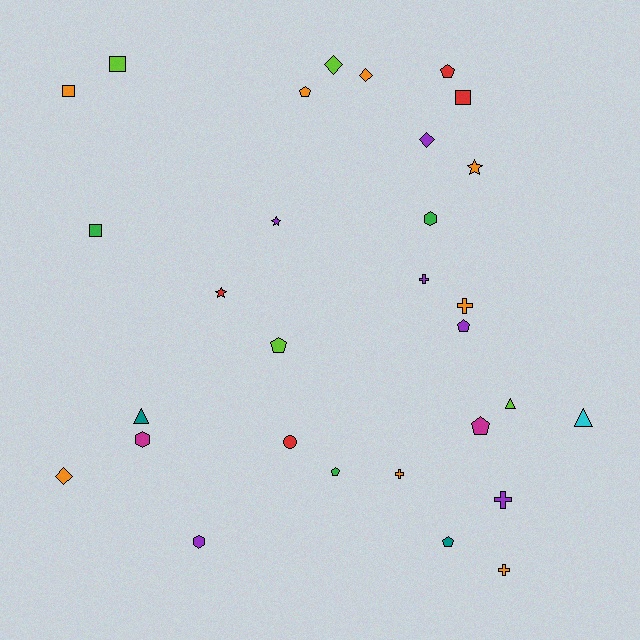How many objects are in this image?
There are 30 objects.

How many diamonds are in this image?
There are 4 diamonds.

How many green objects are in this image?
There are 3 green objects.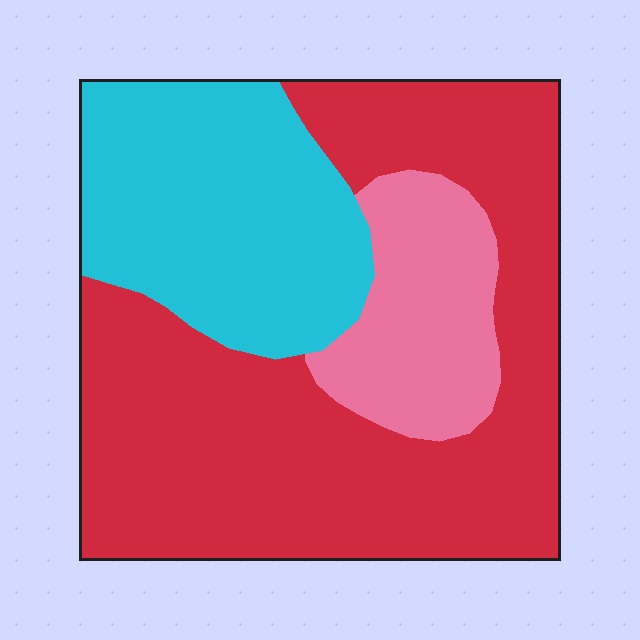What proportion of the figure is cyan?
Cyan covers about 30% of the figure.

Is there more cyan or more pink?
Cyan.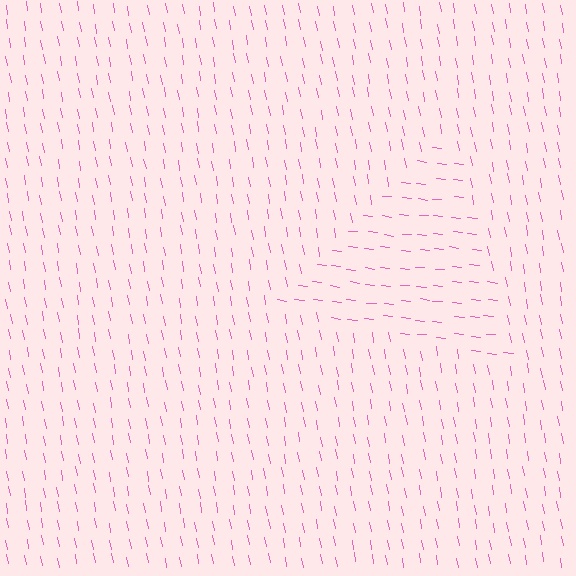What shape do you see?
I see a triangle.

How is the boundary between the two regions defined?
The boundary is defined purely by a change in line orientation (approximately 73 degrees difference). All lines are the same color and thickness.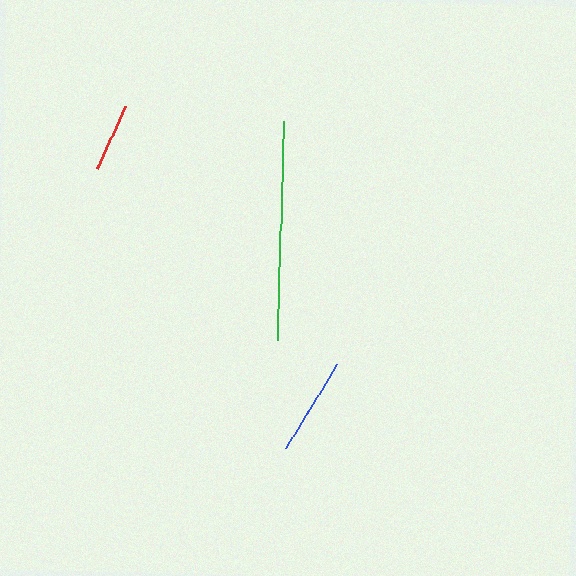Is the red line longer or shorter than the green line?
The green line is longer than the red line.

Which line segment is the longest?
The green line is the longest at approximately 219 pixels.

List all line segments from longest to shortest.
From longest to shortest: green, blue, red.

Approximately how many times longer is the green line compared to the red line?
The green line is approximately 3.2 times the length of the red line.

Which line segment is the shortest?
The red line is the shortest at approximately 69 pixels.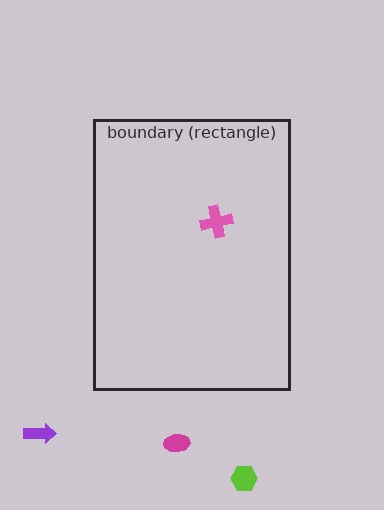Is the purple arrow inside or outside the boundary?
Outside.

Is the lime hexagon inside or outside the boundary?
Outside.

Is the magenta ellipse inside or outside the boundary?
Outside.